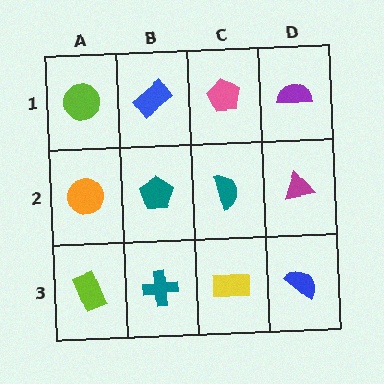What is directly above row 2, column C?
A pink pentagon.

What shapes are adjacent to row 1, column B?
A teal pentagon (row 2, column B), a lime circle (row 1, column A), a pink pentagon (row 1, column C).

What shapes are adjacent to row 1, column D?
A magenta triangle (row 2, column D), a pink pentagon (row 1, column C).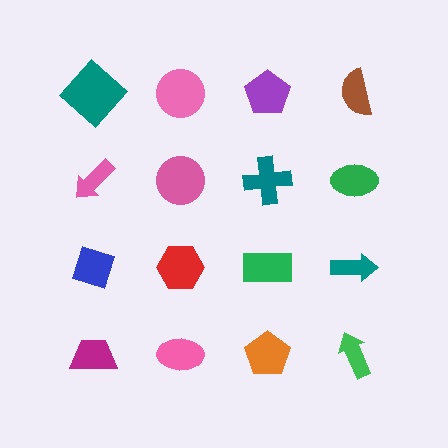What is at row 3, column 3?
A green rectangle.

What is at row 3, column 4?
A teal arrow.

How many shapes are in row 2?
4 shapes.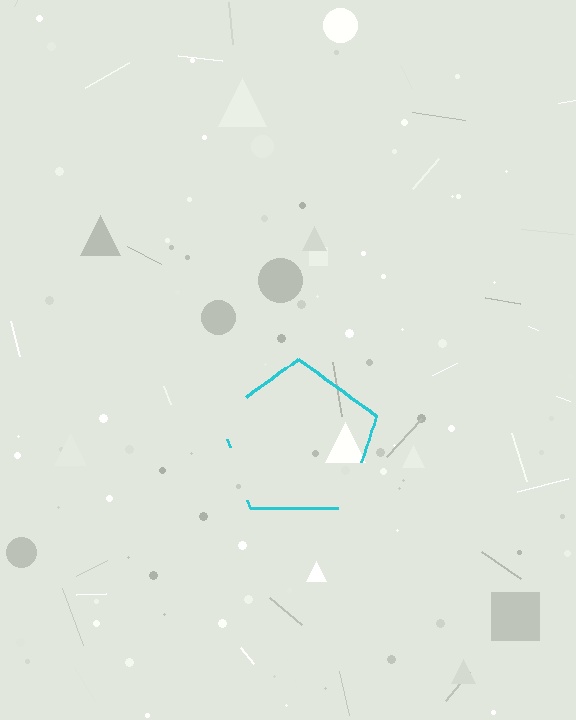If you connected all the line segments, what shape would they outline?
They would outline a pentagon.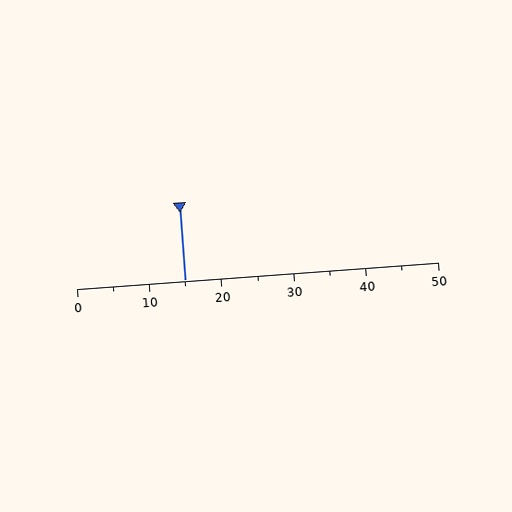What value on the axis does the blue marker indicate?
The marker indicates approximately 15.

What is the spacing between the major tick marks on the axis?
The major ticks are spaced 10 apart.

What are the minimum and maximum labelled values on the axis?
The axis runs from 0 to 50.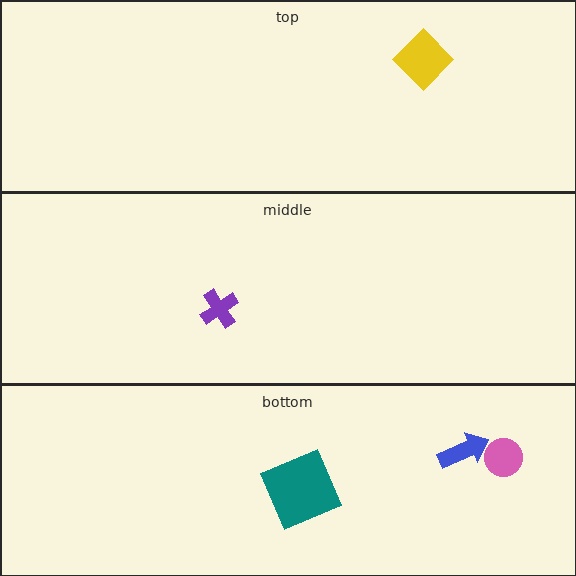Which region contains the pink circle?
The bottom region.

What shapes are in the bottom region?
The blue arrow, the pink circle, the teal square.